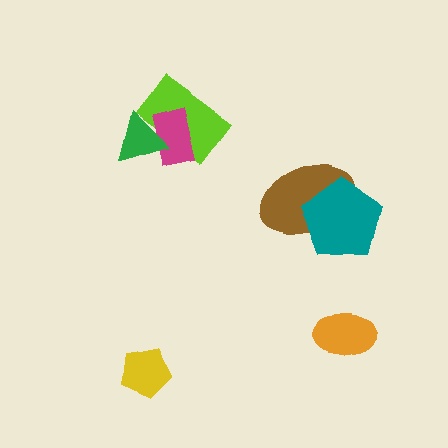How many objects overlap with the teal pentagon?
1 object overlaps with the teal pentagon.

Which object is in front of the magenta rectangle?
The green triangle is in front of the magenta rectangle.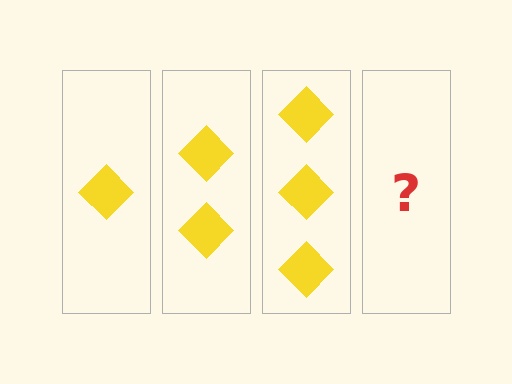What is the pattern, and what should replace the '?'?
The pattern is that each step adds one more diamond. The '?' should be 4 diamonds.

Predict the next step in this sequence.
The next step is 4 diamonds.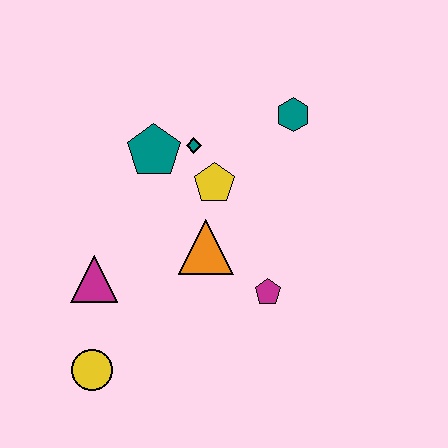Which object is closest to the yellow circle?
The magenta triangle is closest to the yellow circle.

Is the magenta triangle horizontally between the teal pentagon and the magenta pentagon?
No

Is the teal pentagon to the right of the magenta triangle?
Yes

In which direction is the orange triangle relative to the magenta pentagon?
The orange triangle is to the left of the magenta pentagon.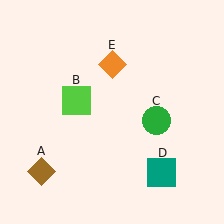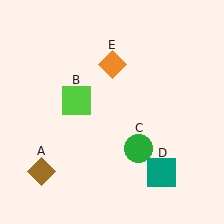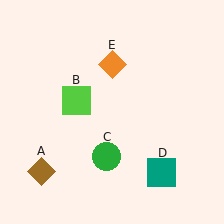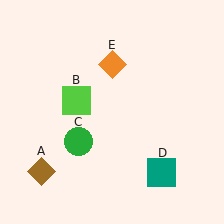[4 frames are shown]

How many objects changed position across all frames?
1 object changed position: green circle (object C).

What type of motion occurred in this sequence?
The green circle (object C) rotated clockwise around the center of the scene.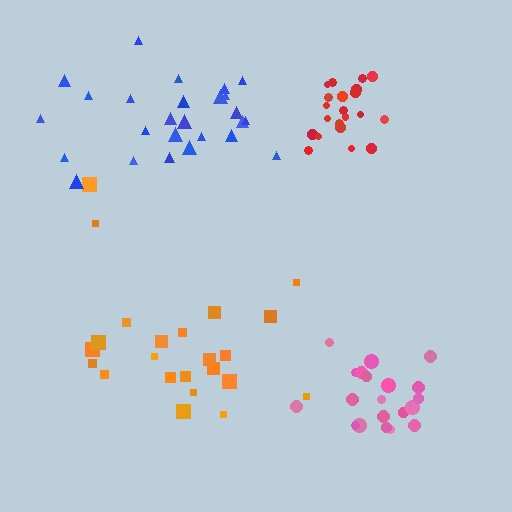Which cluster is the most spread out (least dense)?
Blue.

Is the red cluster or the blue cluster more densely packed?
Red.